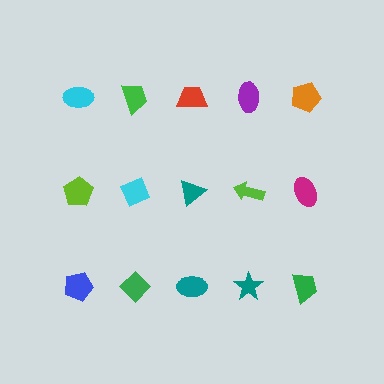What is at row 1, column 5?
An orange pentagon.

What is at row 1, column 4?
A purple ellipse.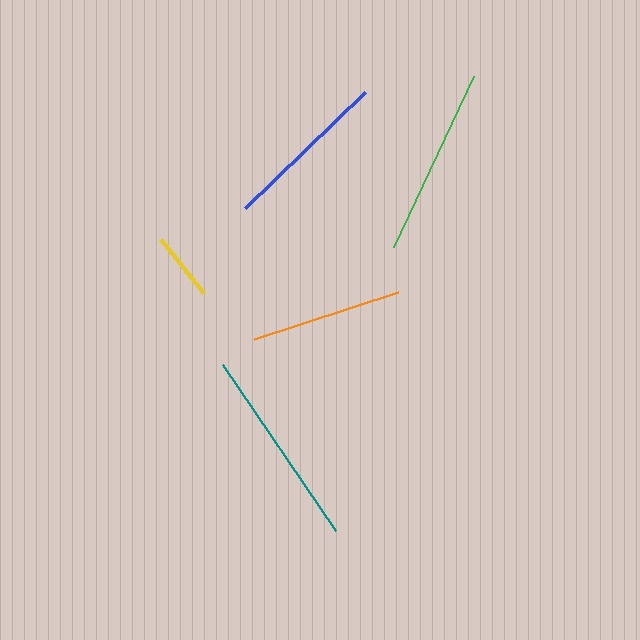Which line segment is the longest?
The teal line is the longest at approximately 200 pixels.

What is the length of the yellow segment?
The yellow segment is approximately 69 pixels long.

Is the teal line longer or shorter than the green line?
The teal line is longer than the green line.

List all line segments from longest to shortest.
From longest to shortest: teal, green, blue, orange, yellow.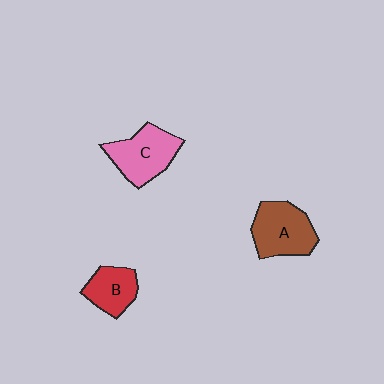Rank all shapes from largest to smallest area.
From largest to smallest: A (brown), C (pink), B (red).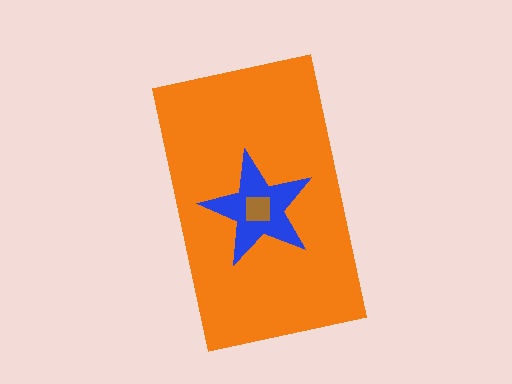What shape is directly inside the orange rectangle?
The blue star.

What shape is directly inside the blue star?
The brown square.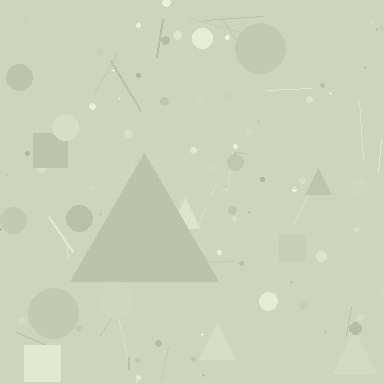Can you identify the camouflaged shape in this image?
The camouflaged shape is a triangle.